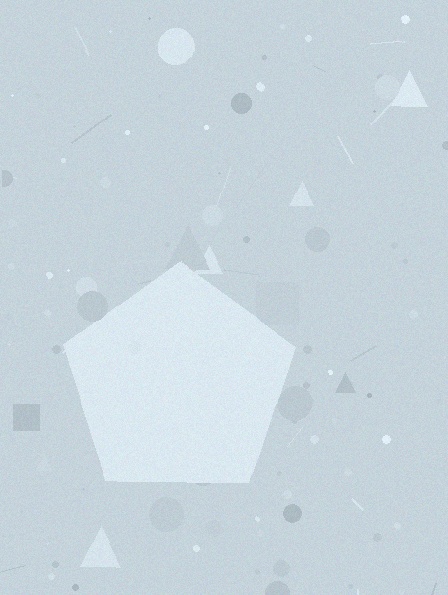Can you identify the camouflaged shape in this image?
The camouflaged shape is a pentagon.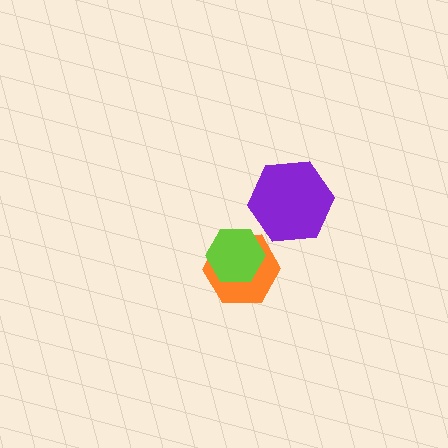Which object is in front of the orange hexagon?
The lime hexagon is in front of the orange hexagon.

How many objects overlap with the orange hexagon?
1 object overlaps with the orange hexagon.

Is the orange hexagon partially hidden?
Yes, it is partially covered by another shape.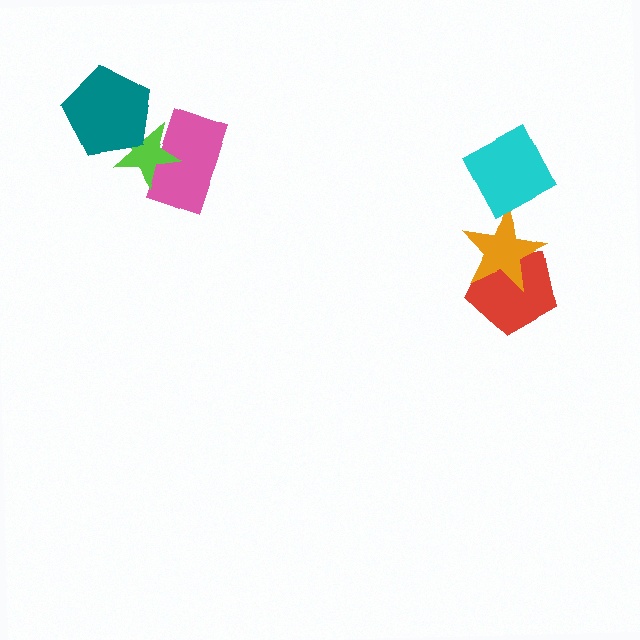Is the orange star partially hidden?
Yes, it is partially covered by another shape.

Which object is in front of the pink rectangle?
The lime star is in front of the pink rectangle.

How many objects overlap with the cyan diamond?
1 object overlaps with the cyan diamond.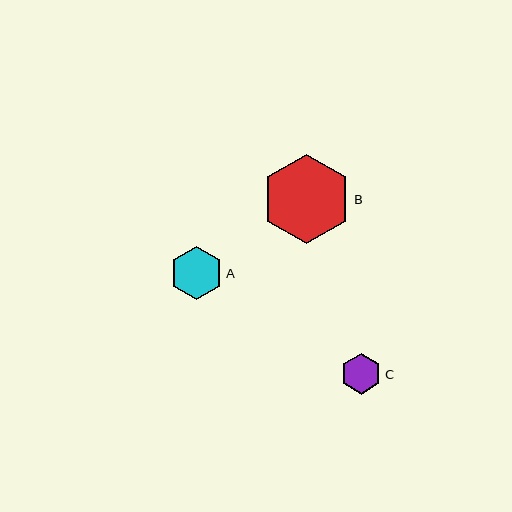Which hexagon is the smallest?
Hexagon C is the smallest with a size of approximately 41 pixels.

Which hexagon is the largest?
Hexagon B is the largest with a size of approximately 89 pixels.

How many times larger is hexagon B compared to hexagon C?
Hexagon B is approximately 2.2 times the size of hexagon C.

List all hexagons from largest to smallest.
From largest to smallest: B, A, C.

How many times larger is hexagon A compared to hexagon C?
Hexagon A is approximately 1.3 times the size of hexagon C.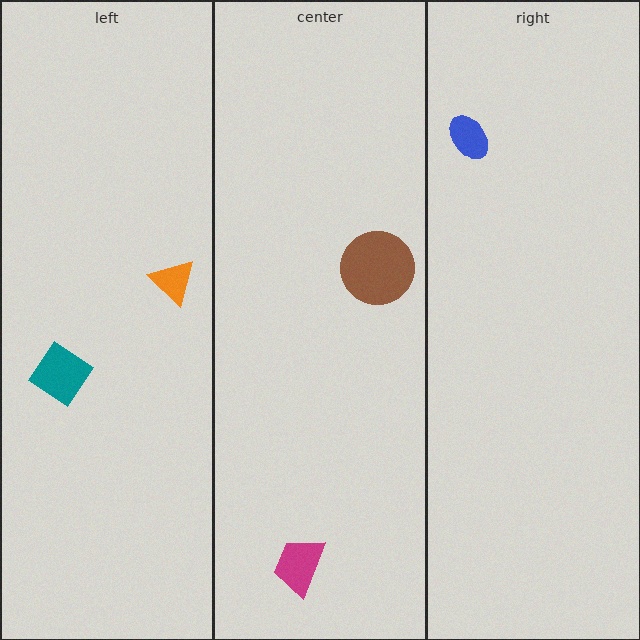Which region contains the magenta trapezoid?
The center region.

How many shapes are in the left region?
2.